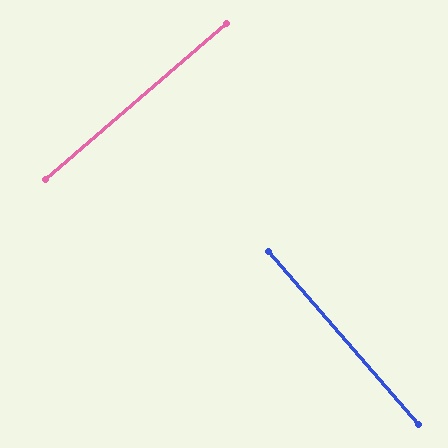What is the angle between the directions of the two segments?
Approximately 90 degrees.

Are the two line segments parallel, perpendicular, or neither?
Perpendicular — they meet at approximately 90°.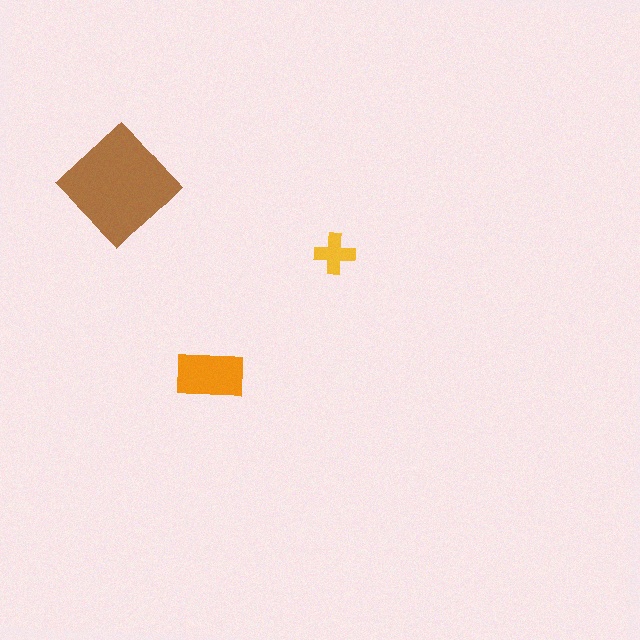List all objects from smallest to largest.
The yellow cross, the orange rectangle, the brown diamond.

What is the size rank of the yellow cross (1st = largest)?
3rd.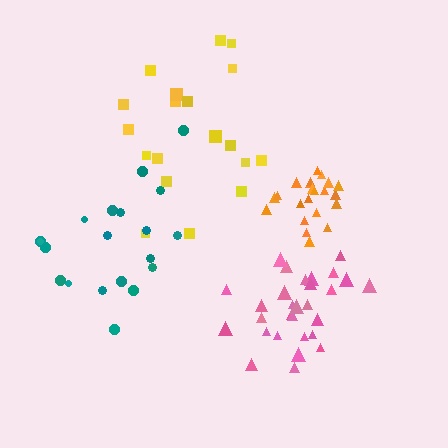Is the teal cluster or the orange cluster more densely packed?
Orange.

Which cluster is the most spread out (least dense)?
Teal.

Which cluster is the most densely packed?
Orange.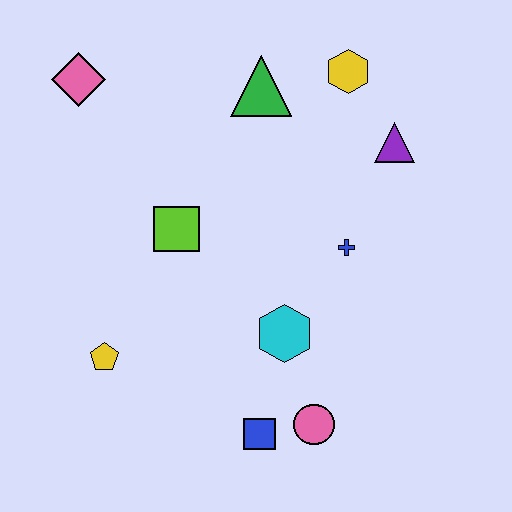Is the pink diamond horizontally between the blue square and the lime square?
No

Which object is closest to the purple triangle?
The yellow hexagon is closest to the purple triangle.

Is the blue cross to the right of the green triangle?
Yes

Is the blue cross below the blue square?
No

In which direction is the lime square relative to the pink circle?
The lime square is above the pink circle.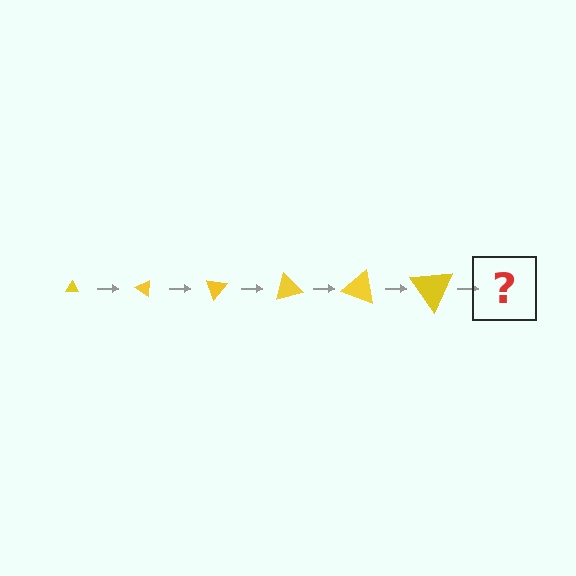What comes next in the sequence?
The next element should be a triangle, larger than the previous one and rotated 210 degrees from the start.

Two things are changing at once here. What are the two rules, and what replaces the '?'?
The two rules are that the triangle grows larger each step and it rotates 35 degrees each step. The '?' should be a triangle, larger than the previous one and rotated 210 degrees from the start.